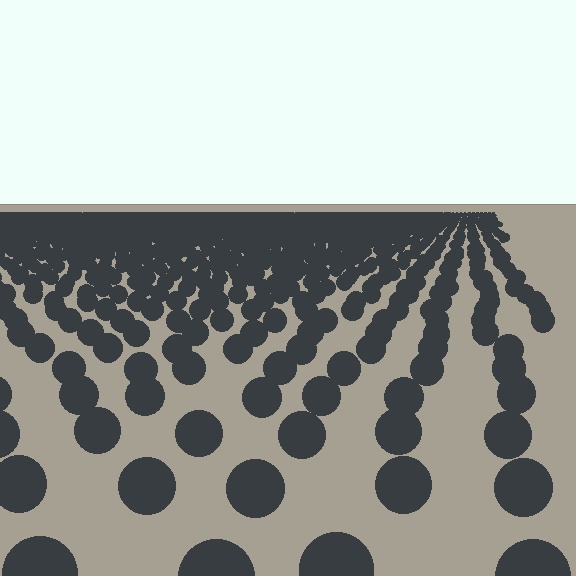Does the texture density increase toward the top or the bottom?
Density increases toward the top.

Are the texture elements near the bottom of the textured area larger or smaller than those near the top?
Larger. Near the bottom, elements are closer to the viewer and appear at a bigger on-screen size.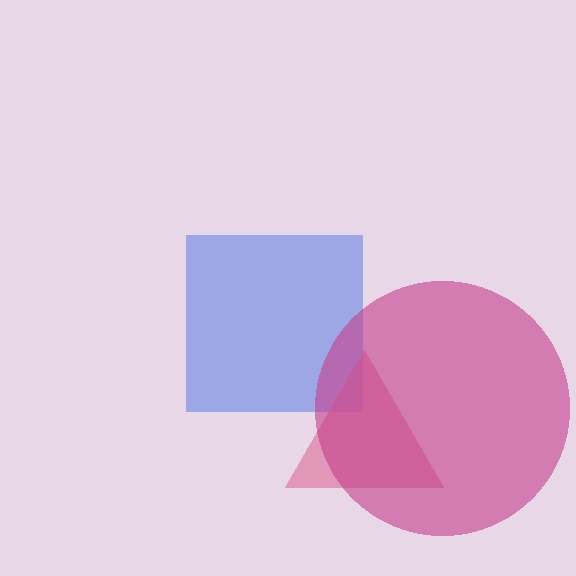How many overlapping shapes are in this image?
There are 3 overlapping shapes in the image.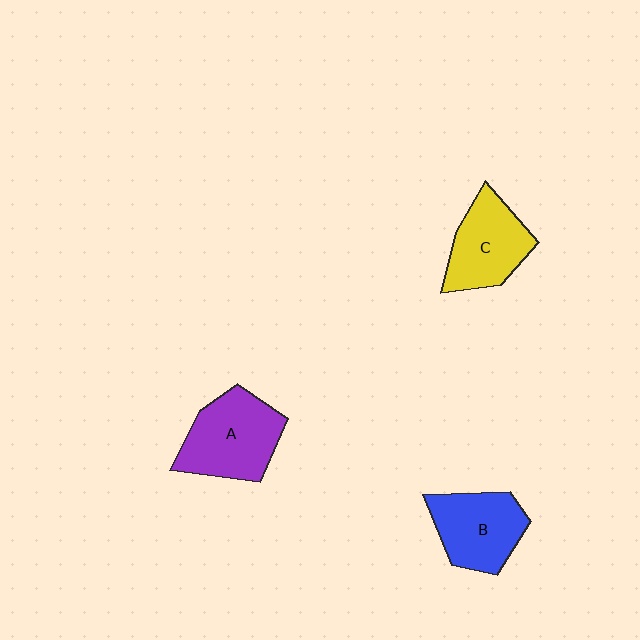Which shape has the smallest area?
Shape C (yellow).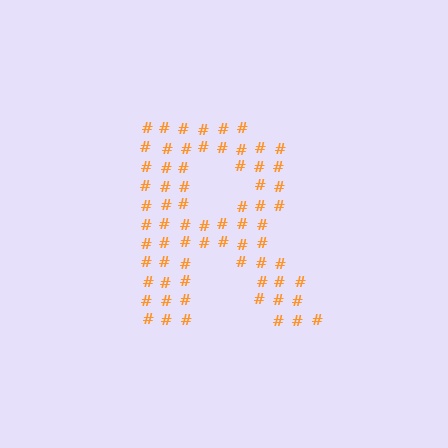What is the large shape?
The large shape is the letter R.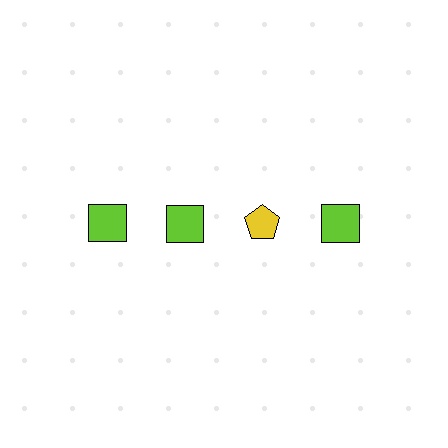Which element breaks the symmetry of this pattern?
The yellow pentagon in the top row, center column breaks the symmetry. All other shapes are lime squares.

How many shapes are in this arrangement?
There are 4 shapes arranged in a grid pattern.